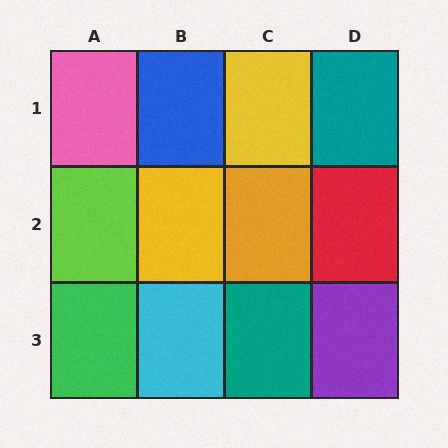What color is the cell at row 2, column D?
Red.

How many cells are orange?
1 cell is orange.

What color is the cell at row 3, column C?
Teal.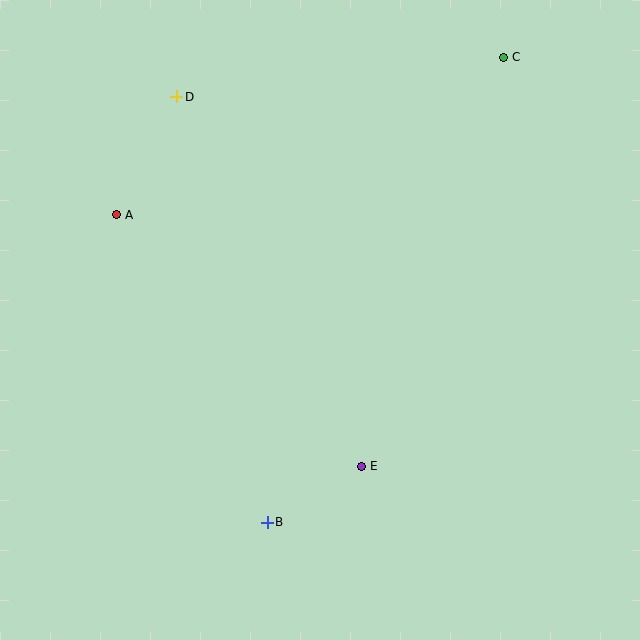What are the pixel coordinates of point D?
Point D is at (177, 97).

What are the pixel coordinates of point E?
Point E is at (362, 466).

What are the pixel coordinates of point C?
Point C is at (504, 57).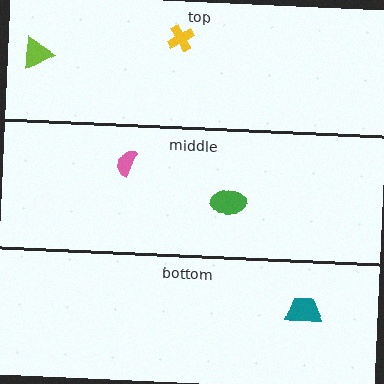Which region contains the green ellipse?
The middle region.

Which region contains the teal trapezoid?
The bottom region.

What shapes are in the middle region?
The green ellipse, the pink semicircle.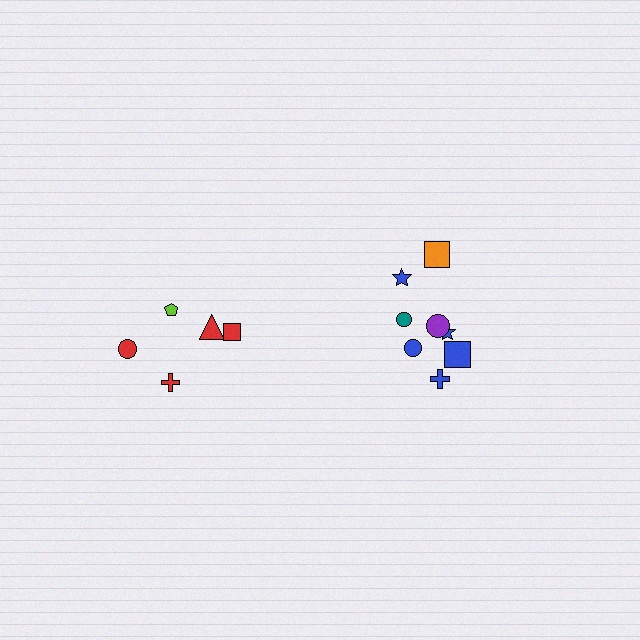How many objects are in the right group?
There are 8 objects.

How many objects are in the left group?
There are 5 objects.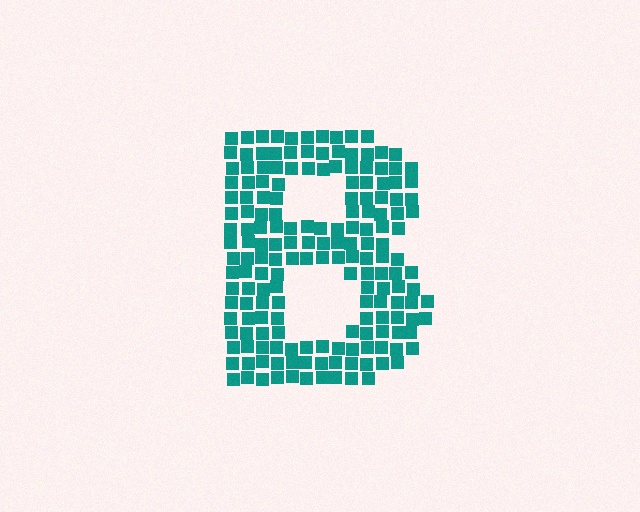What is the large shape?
The large shape is the letter B.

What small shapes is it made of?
It is made of small squares.